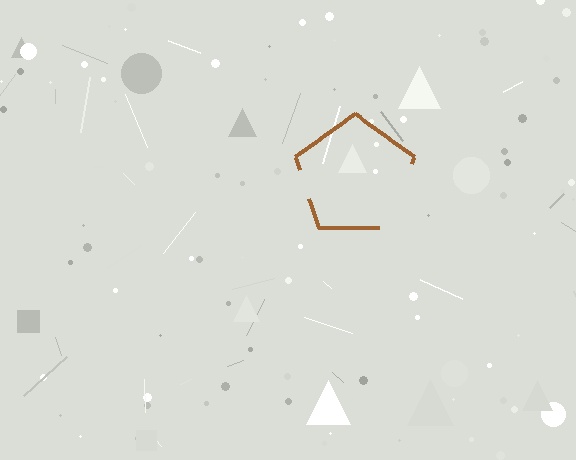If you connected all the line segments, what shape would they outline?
They would outline a pentagon.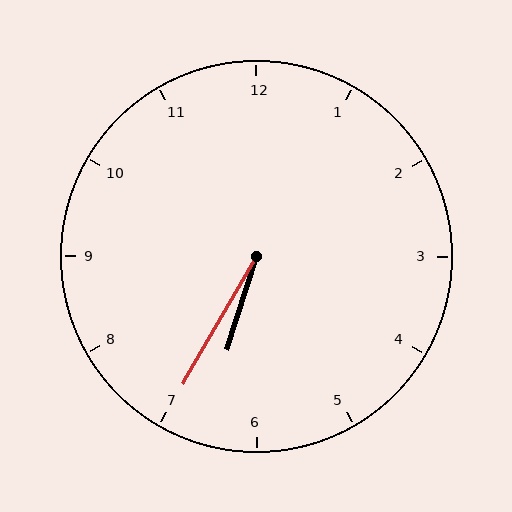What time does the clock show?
6:35.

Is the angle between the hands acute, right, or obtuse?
It is acute.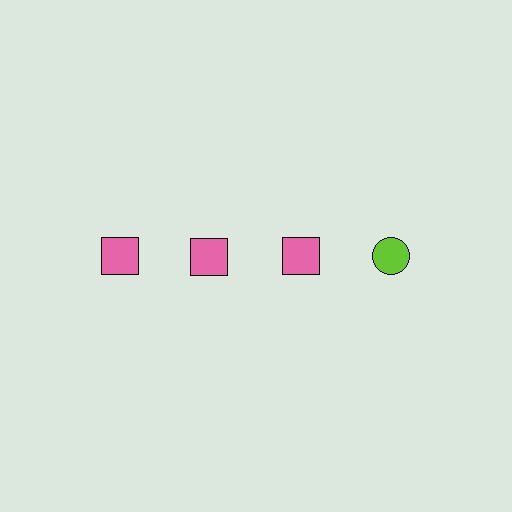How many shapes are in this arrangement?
There are 4 shapes arranged in a grid pattern.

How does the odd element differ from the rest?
It differs in both color (lime instead of pink) and shape (circle instead of square).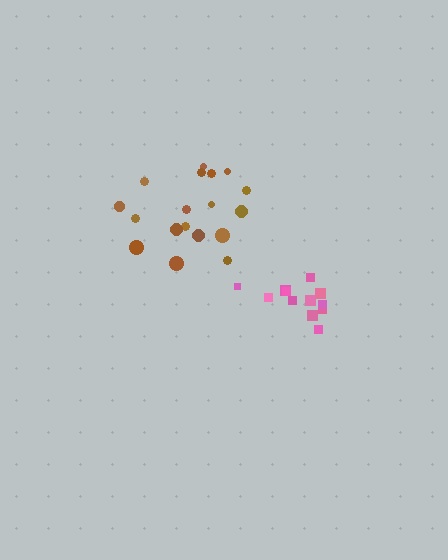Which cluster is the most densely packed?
Pink.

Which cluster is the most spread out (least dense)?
Brown.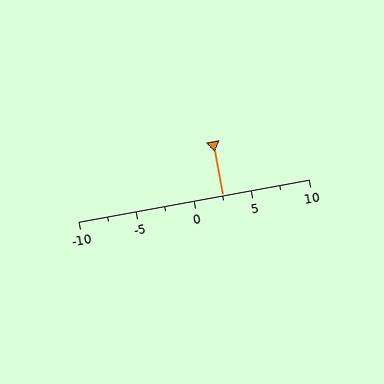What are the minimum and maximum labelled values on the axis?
The axis runs from -10 to 10.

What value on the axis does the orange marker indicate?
The marker indicates approximately 2.5.